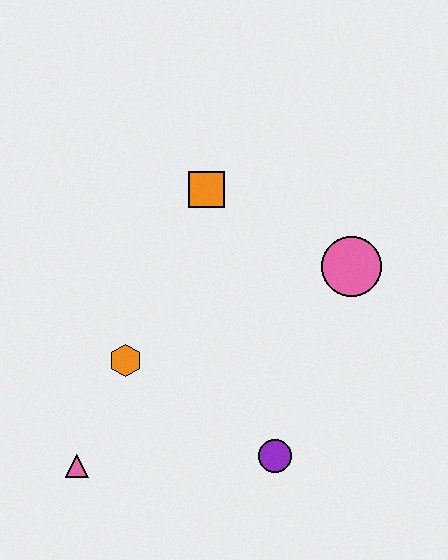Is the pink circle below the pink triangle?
No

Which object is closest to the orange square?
The pink circle is closest to the orange square.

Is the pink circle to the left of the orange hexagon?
No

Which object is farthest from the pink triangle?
The pink circle is farthest from the pink triangle.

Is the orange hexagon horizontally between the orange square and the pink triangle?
Yes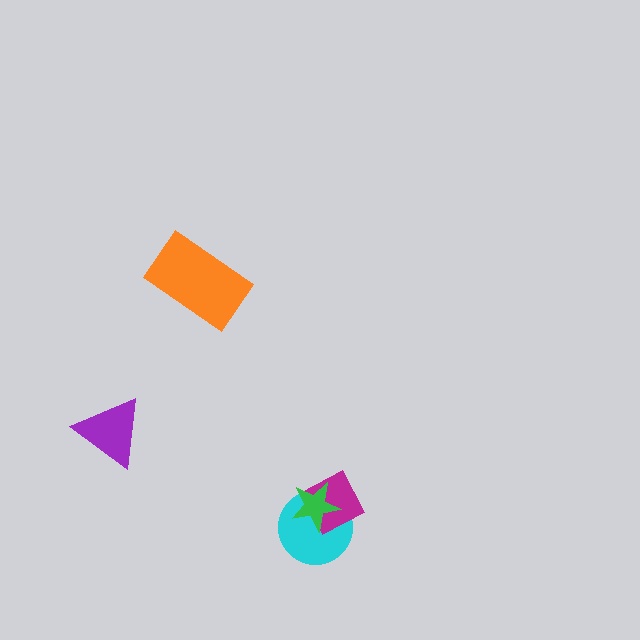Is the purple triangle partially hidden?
No, no other shape covers it.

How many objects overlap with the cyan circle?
2 objects overlap with the cyan circle.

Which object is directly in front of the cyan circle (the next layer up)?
The magenta diamond is directly in front of the cyan circle.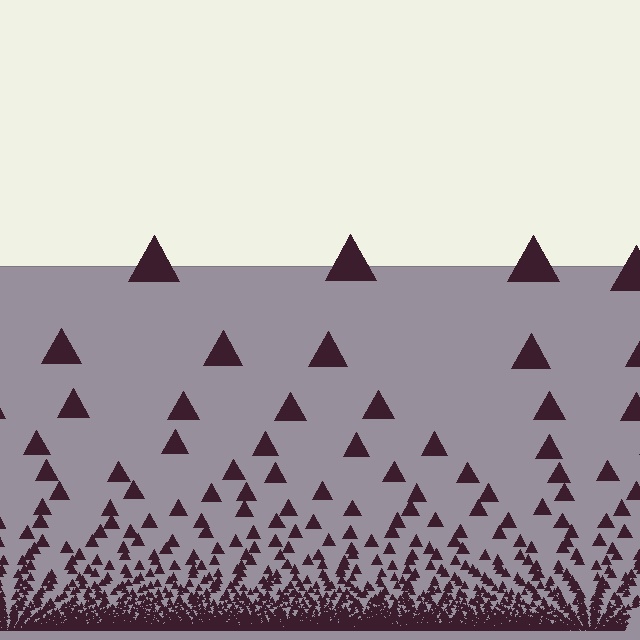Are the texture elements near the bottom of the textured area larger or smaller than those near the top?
Smaller. The gradient is inverted — elements near the bottom are smaller and denser.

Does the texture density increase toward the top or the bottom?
Density increases toward the bottom.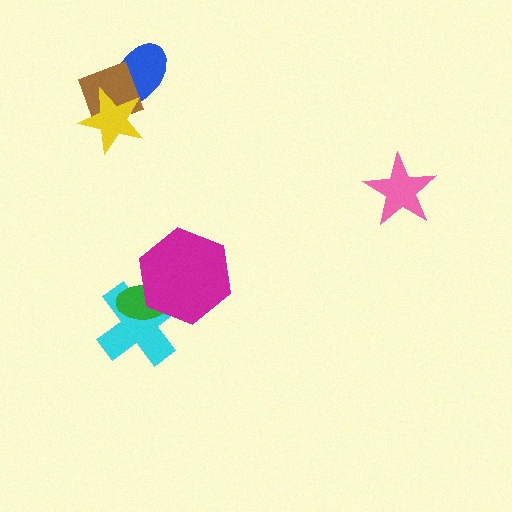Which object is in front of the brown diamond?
The yellow star is in front of the brown diamond.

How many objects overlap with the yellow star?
2 objects overlap with the yellow star.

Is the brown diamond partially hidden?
Yes, it is partially covered by another shape.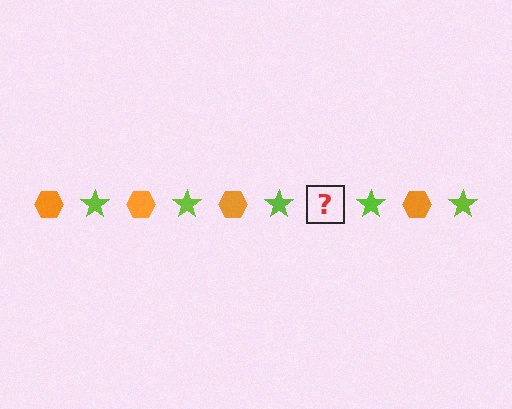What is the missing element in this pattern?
The missing element is an orange hexagon.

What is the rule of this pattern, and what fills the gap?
The rule is that the pattern alternates between orange hexagon and lime star. The gap should be filled with an orange hexagon.